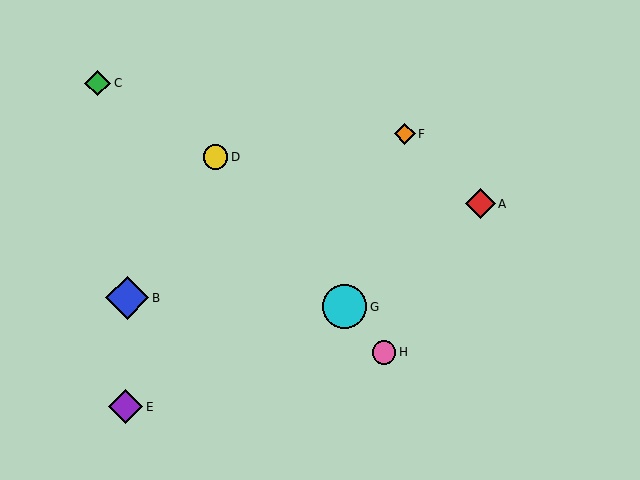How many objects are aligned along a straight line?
3 objects (D, G, H) are aligned along a straight line.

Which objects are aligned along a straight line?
Objects D, G, H are aligned along a straight line.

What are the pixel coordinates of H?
Object H is at (384, 352).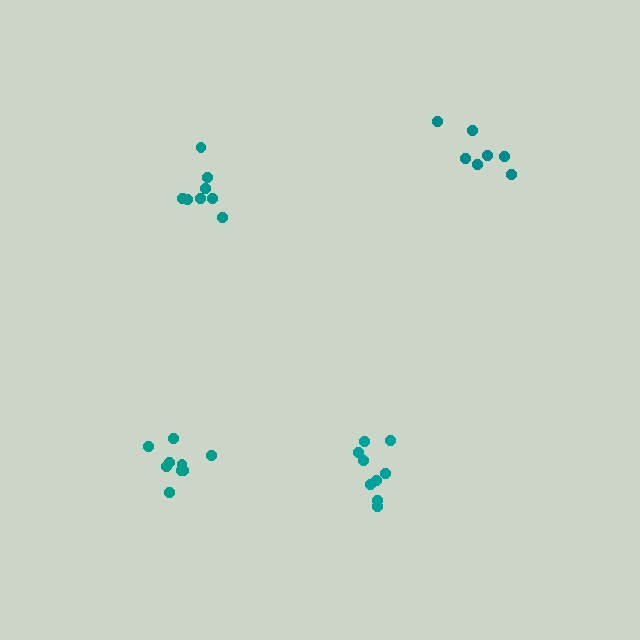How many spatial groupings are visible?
There are 4 spatial groupings.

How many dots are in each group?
Group 1: 9 dots, Group 2: 8 dots, Group 3: 9 dots, Group 4: 7 dots (33 total).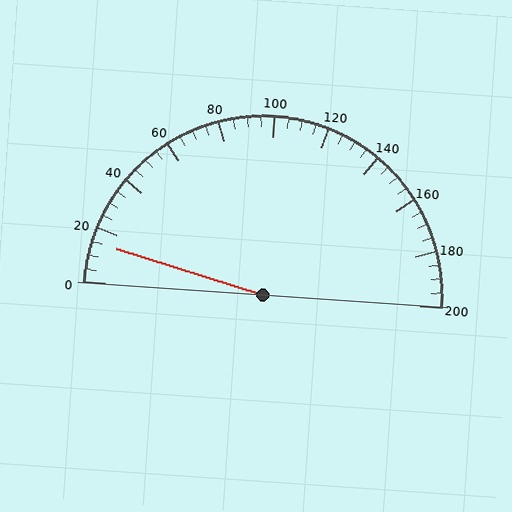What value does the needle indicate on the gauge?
The needle indicates approximately 15.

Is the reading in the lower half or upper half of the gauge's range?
The reading is in the lower half of the range (0 to 200).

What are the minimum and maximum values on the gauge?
The gauge ranges from 0 to 200.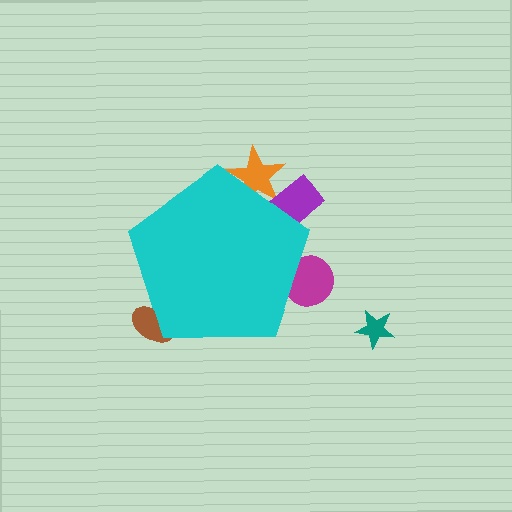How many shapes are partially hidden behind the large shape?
4 shapes are partially hidden.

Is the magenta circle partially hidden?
Yes, the magenta circle is partially hidden behind the cyan pentagon.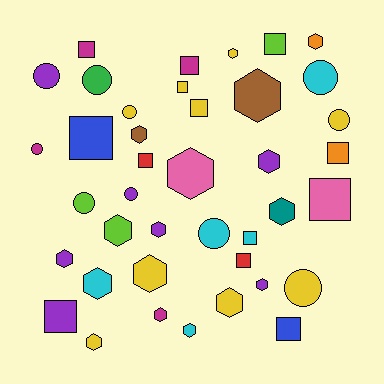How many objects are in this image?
There are 40 objects.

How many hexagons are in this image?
There are 17 hexagons.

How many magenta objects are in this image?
There are 4 magenta objects.